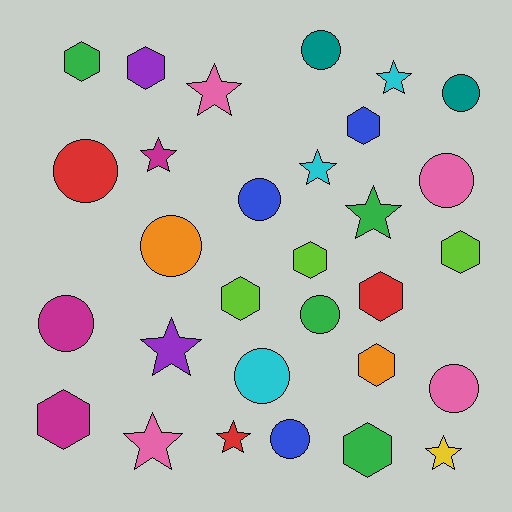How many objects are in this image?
There are 30 objects.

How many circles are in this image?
There are 11 circles.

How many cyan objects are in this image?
There are 3 cyan objects.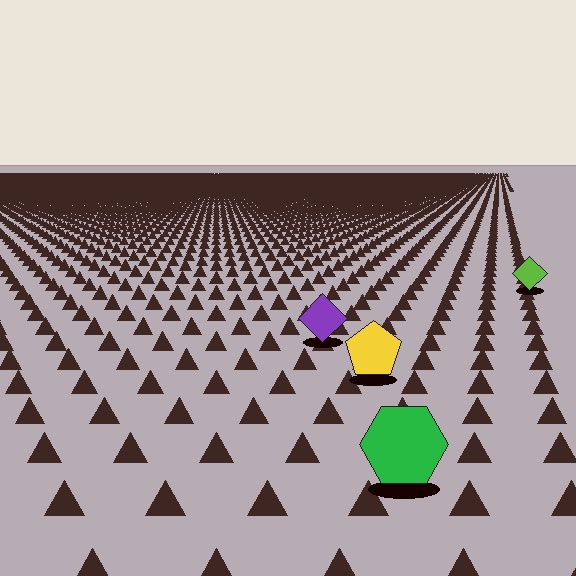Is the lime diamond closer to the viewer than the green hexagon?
No. The green hexagon is closer — you can tell from the texture gradient: the ground texture is coarser near it.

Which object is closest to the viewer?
The green hexagon is closest. The texture marks near it are larger and more spread out.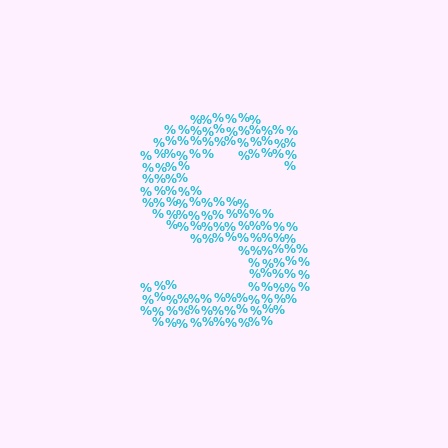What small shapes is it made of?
It is made of small percent signs.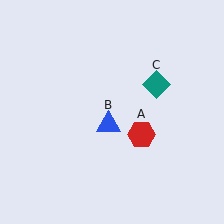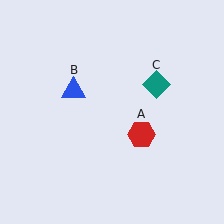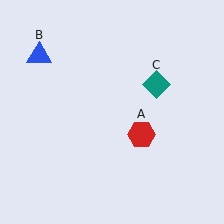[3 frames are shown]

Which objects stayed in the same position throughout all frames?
Red hexagon (object A) and teal diamond (object C) remained stationary.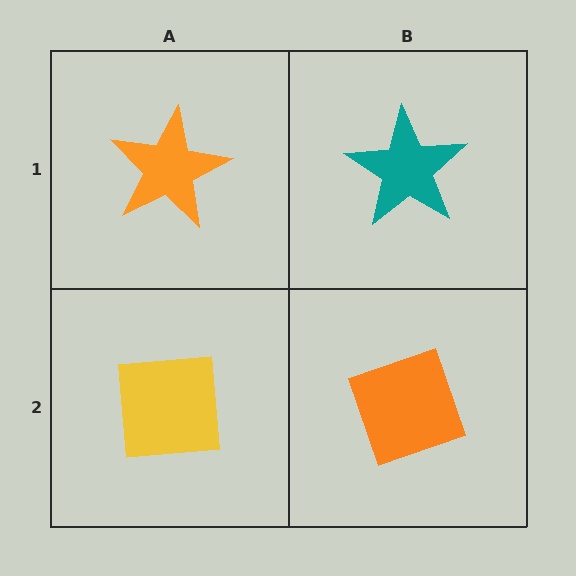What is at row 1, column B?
A teal star.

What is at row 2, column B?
An orange diamond.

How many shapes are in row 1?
2 shapes.